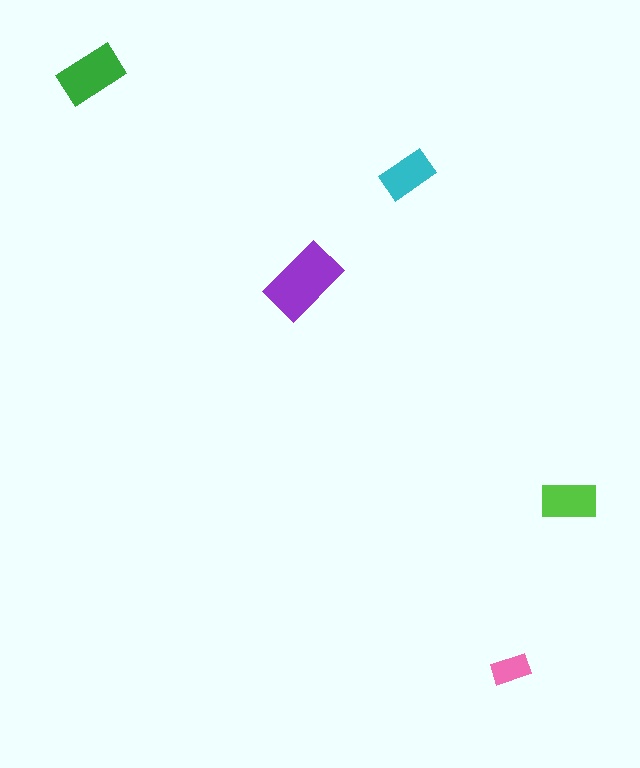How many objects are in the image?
There are 5 objects in the image.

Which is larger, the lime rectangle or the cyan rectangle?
The lime one.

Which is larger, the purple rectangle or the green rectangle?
The purple one.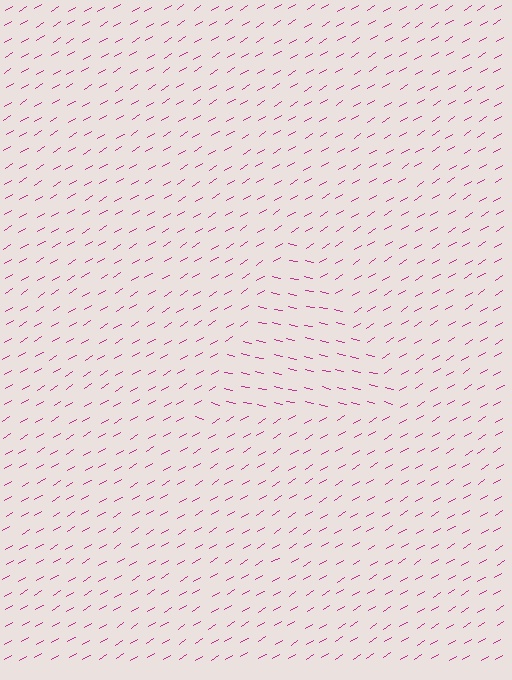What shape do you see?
I see a triangle.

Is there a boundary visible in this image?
Yes, there is a texture boundary formed by a change in line orientation.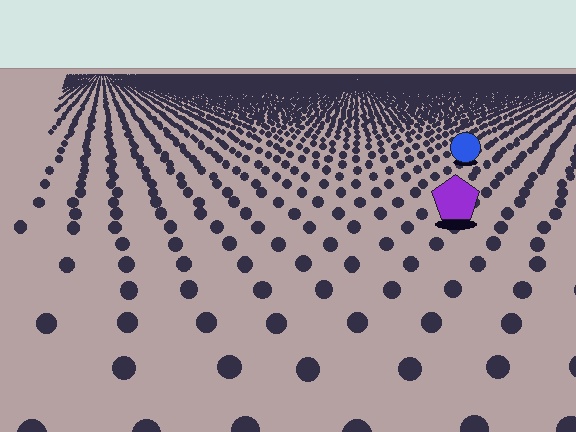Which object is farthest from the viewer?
The blue circle is farthest from the viewer. It appears smaller and the ground texture around it is denser.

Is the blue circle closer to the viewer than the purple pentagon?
No. The purple pentagon is closer — you can tell from the texture gradient: the ground texture is coarser near it.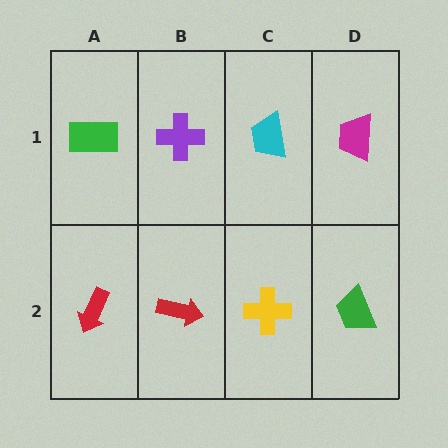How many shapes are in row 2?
4 shapes.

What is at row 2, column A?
A red arrow.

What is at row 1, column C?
A cyan trapezoid.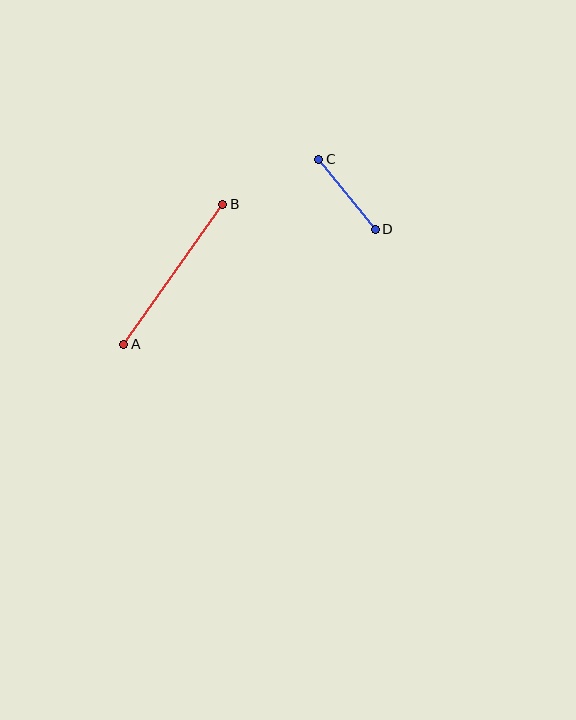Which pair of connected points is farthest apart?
Points A and B are farthest apart.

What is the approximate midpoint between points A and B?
The midpoint is at approximately (173, 274) pixels.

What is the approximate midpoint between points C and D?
The midpoint is at approximately (347, 194) pixels.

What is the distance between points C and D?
The distance is approximately 90 pixels.